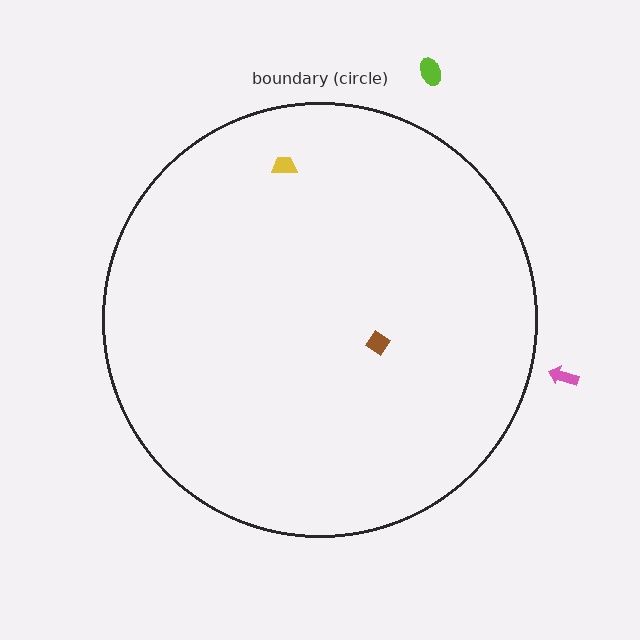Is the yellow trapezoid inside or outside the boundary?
Inside.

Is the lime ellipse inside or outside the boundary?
Outside.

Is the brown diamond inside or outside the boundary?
Inside.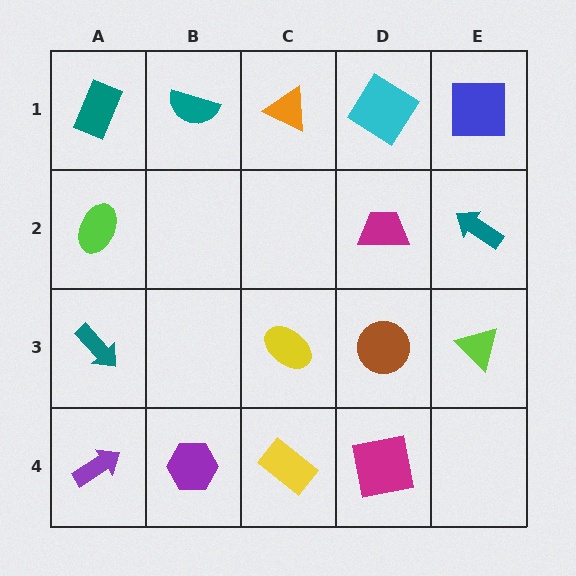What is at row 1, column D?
A cyan diamond.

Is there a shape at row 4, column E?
No, that cell is empty.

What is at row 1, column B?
A teal semicircle.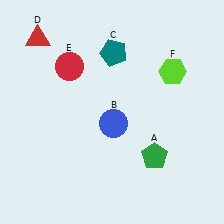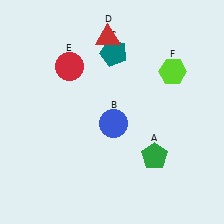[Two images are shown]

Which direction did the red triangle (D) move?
The red triangle (D) moved right.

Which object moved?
The red triangle (D) moved right.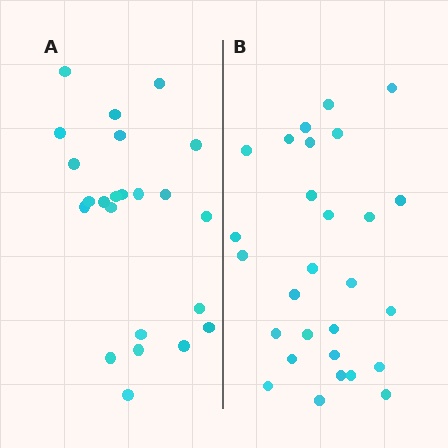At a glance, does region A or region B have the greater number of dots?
Region B (the right region) has more dots.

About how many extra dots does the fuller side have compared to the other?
Region B has about 5 more dots than region A.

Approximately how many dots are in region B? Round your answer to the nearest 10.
About 30 dots. (The exact count is 28, which rounds to 30.)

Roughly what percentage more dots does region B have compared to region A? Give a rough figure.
About 20% more.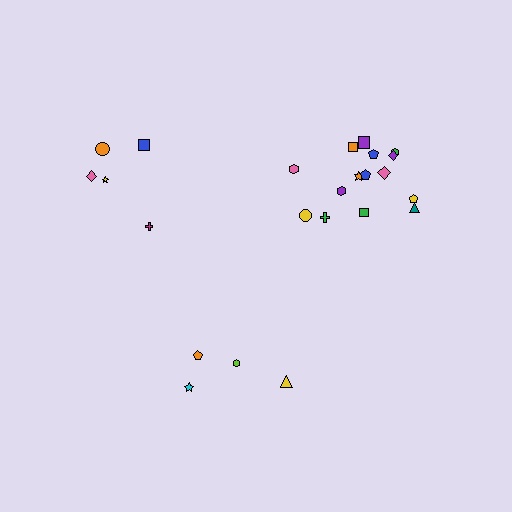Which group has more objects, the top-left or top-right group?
The top-right group.